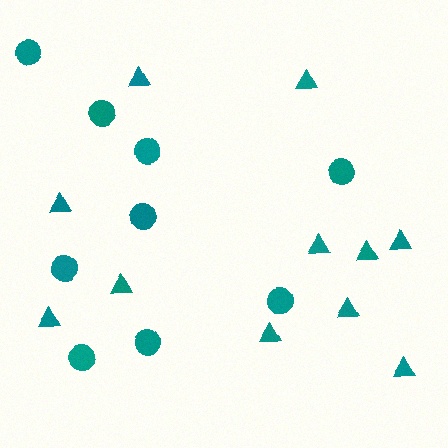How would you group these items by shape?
There are 2 groups: one group of circles (9) and one group of triangles (11).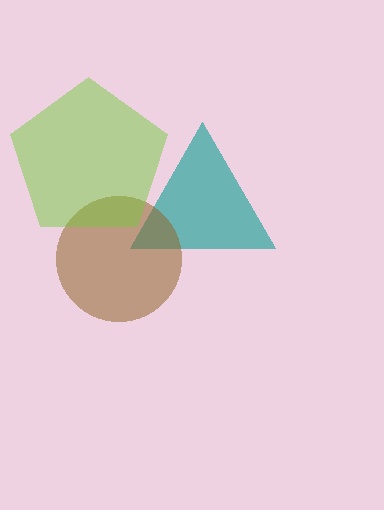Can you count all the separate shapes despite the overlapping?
Yes, there are 3 separate shapes.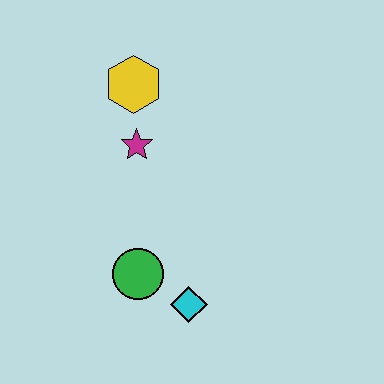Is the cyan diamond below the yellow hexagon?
Yes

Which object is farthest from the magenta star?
The cyan diamond is farthest from the magenta star.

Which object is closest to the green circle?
The cyan diamond is closest to the green circle.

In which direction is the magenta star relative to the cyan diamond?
The magenta star is above the cyan diamond.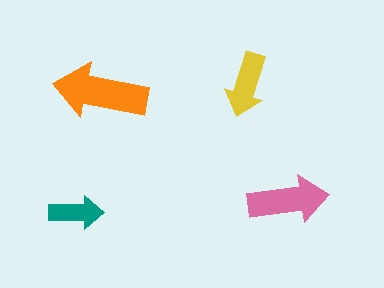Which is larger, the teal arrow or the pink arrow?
The pink one.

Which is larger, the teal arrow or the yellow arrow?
The yellow one.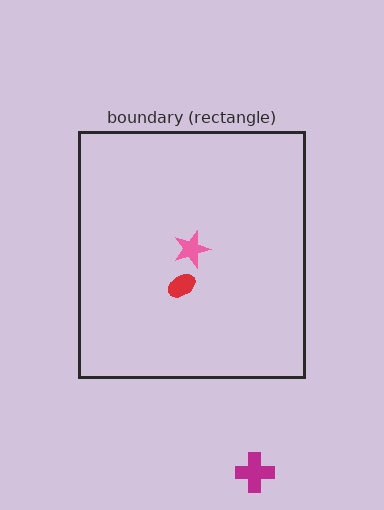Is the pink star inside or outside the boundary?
Inside.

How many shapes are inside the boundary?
2 inside, 1 outside.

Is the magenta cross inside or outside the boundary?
Outside.